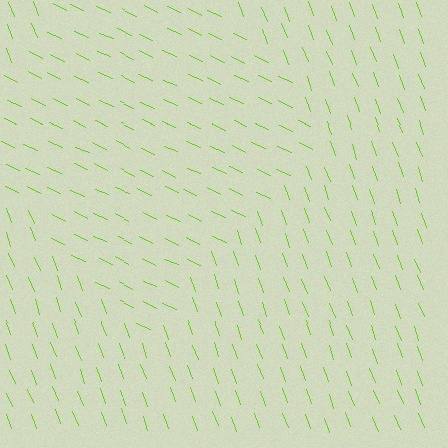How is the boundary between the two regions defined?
The boundary is defined purely by a change in line orientation (approximately 45 degrees difference). All lines are the same color and thickness.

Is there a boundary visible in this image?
Yes, there is a texture boundary formed by a change in line orientation.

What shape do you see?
I see a diamond.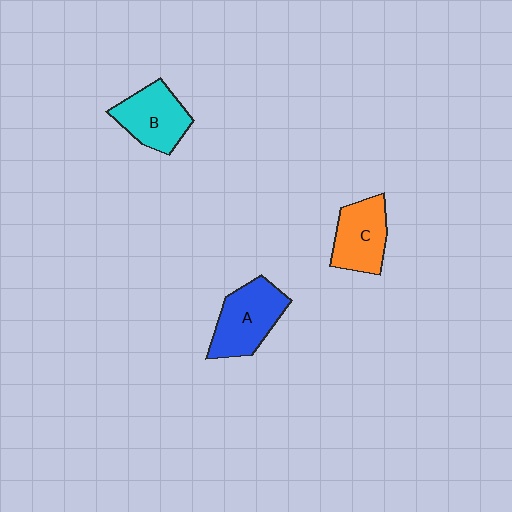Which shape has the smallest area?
Shape C (orange).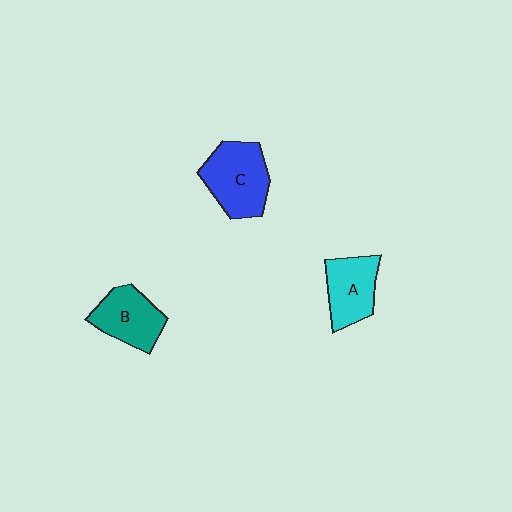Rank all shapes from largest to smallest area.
From largest to smallest: C (blue), B (teal), A (cyan).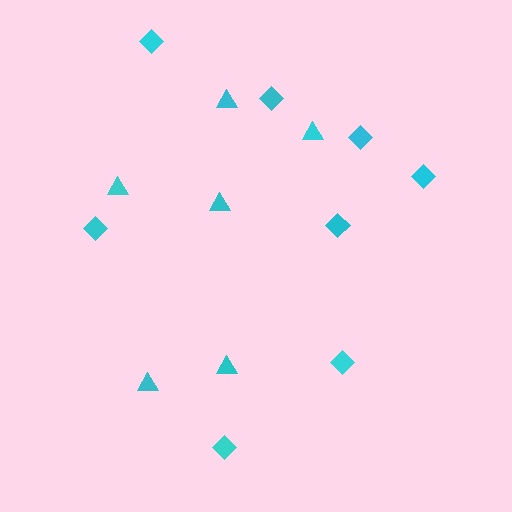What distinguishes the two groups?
There are 2 groups: one group of diamonds (8) and one group of triangles (6).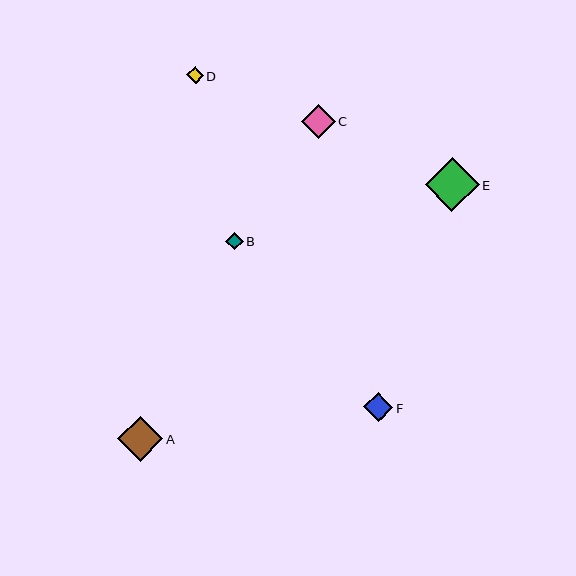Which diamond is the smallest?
Diamond D is the smallest with a size of approximately 16 pixels.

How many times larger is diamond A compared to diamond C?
Diamond A is approximately 1.4 times the size of diamond C.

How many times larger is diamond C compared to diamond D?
Diamond C is approximately 2.0 times the size of diamond D.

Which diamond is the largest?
Diamond E is the largest with a size of approximately 54 pixels.